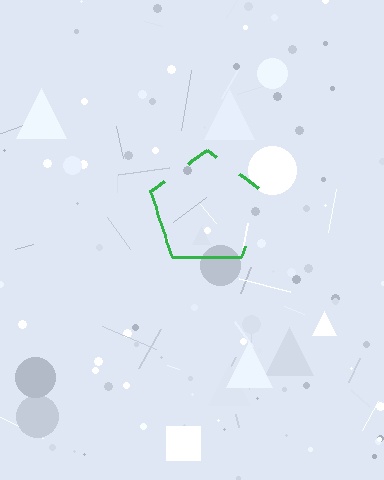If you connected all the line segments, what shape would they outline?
They would outline a pentagon.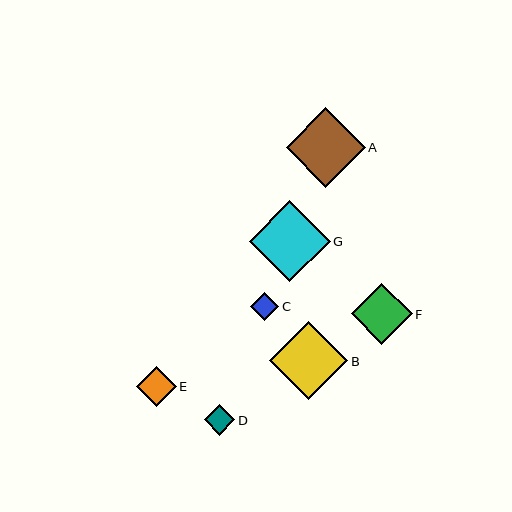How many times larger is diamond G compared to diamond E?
Diamond G is approximately 2.0 times the size of diamond E.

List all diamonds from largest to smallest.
From largest to smallest: G, A, B, F, E, D, C.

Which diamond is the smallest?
Diamond C is the smallest with a size of approximately 28 pixels.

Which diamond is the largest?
Diamond G is the largest with a size of approximately 80 pixels.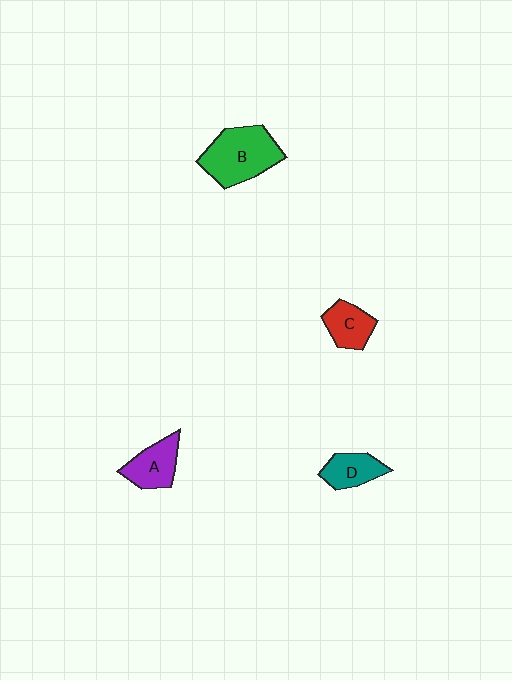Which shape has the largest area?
Shape B (green).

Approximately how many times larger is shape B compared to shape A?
Approximately 1.7 times.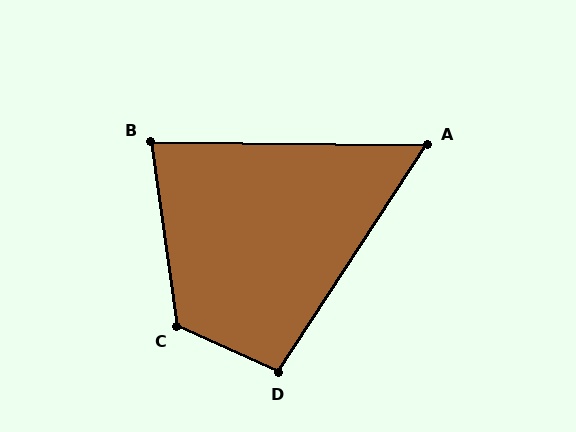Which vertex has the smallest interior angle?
A, at approximately 58 degrees.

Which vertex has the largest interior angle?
C, at approximately 122 degrees.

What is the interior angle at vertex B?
Approximately 81 degrees (acute).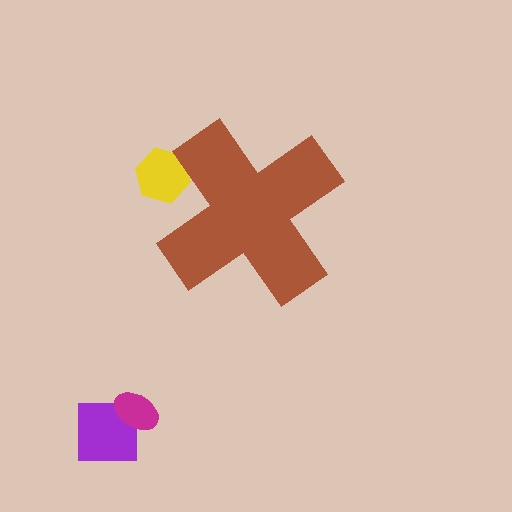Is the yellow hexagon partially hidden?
Yes, the yellow hexagon is partially hidden behind the brown cross.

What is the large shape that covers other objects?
A brown cross.